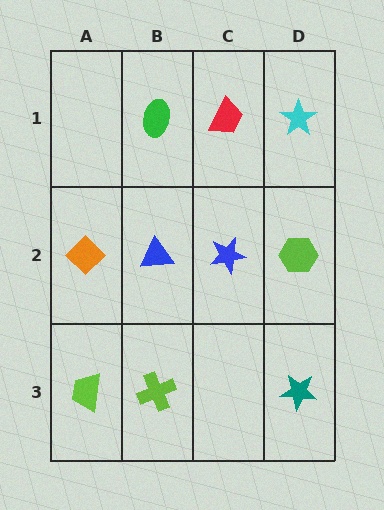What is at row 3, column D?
A teal star.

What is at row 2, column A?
An orange diamond.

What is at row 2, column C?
A blue star.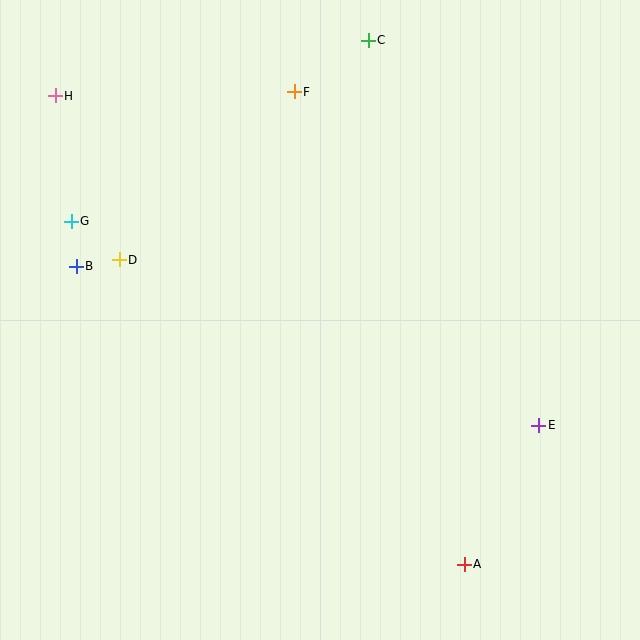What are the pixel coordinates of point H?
Point H is at (55, 96).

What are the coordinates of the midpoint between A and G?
The midpoint between A and G is at (268, 393).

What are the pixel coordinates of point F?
Point F is at (294, 92).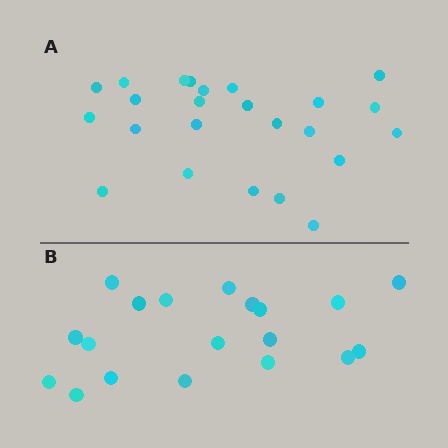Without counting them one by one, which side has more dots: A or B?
Region A (the top region) has more dots.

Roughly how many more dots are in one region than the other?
Region A has about 5 more dots than region B.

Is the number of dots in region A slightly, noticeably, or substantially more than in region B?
Region A has noticeably more, but not dramatically so. The ratio is roughly 1.3 to 1.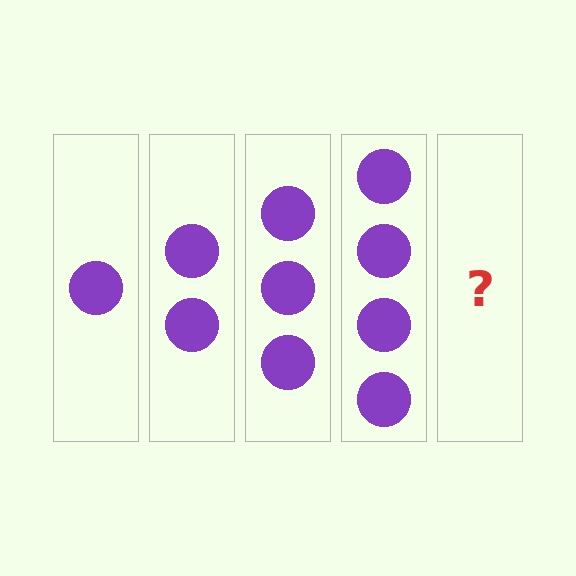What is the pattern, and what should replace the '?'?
The pattern is that each step adds one more circle. The '?' should be 5 circles.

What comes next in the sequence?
The next element should be 5 circles.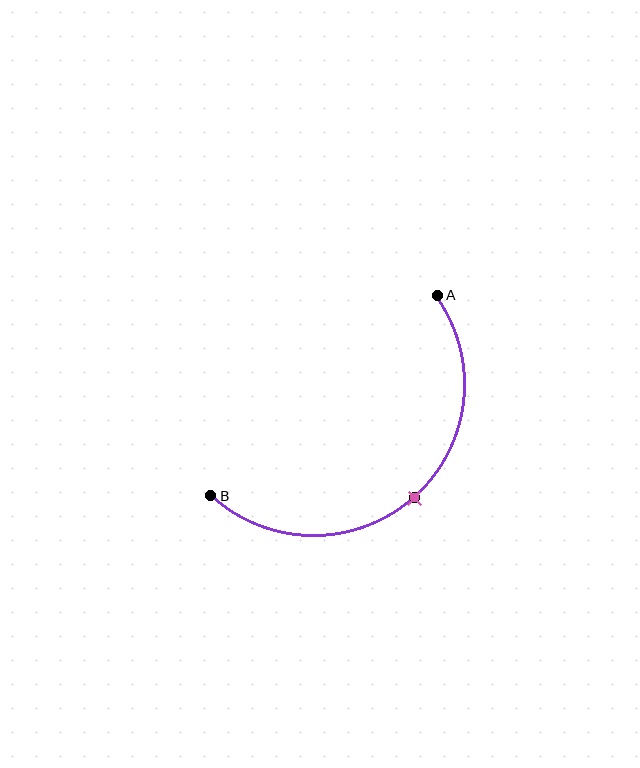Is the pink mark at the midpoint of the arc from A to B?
Yes. The pink mark lies on the arc at equal arc-length from both A and B — it is the arc midpoint.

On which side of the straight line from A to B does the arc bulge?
The arc bulges below and to the right of the straight line connecting A and B.